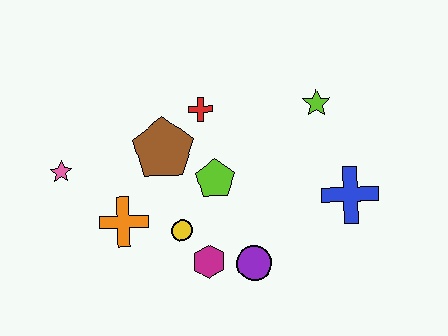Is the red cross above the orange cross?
Yes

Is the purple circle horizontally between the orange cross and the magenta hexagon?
No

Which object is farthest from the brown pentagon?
The blue cross is farthest from the brown pentagon.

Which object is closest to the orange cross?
The yellow circle is closest to the orange cross.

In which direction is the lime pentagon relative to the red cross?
The lime pentagon is below the red cross.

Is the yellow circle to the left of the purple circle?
Yes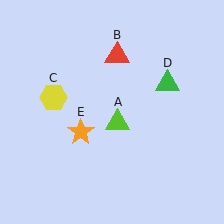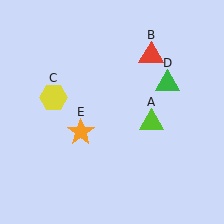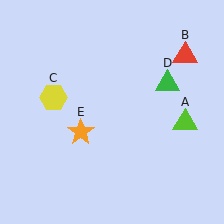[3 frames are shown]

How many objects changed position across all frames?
2 objects changed position: lime triangle (object A), red triangle (object B).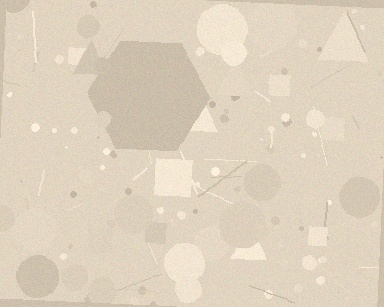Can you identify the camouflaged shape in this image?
The camouflaged shape is a hexagon.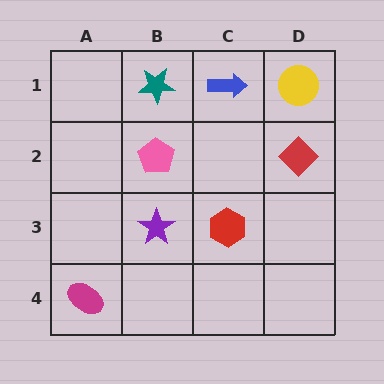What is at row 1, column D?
A yellow circle.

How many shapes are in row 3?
2 shapes.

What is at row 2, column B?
A pink pentagon.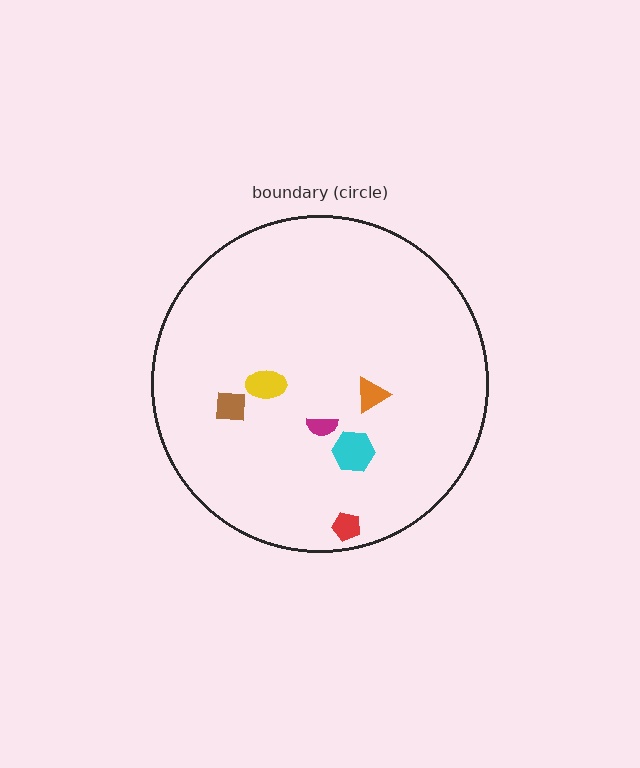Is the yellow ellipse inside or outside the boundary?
Inside.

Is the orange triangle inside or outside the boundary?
Inside.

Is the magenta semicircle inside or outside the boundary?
Inside.